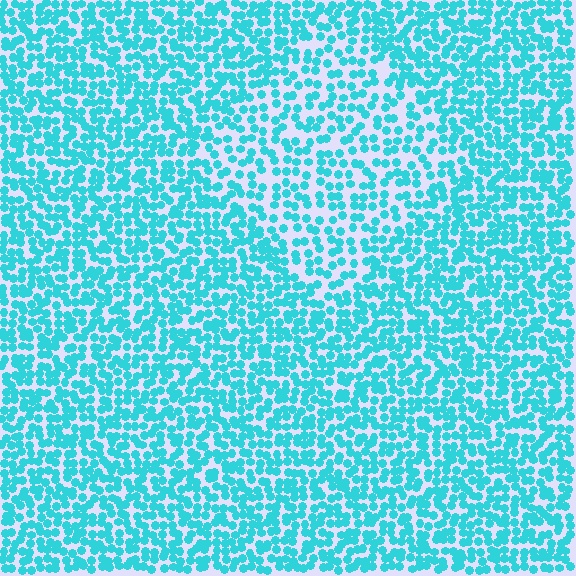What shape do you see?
I see a diamond.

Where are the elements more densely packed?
The elements are more densely packed outside the diamond boundary.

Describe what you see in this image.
The image contains small cyan elements arranged at two different densities. A diamond-shaped region is visible where the elements are less densely packed than the surrounding area.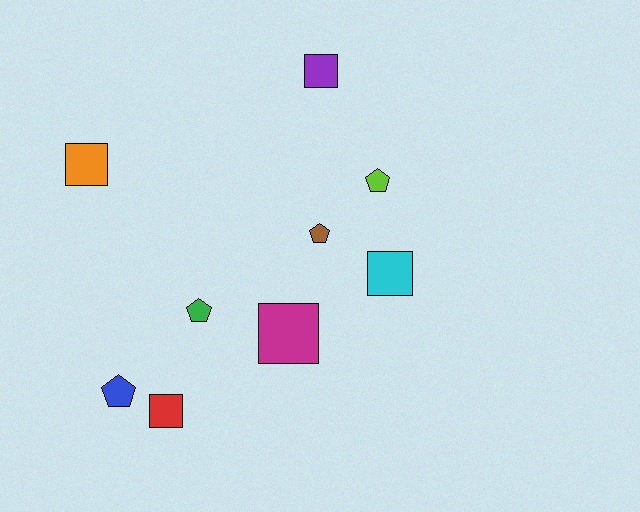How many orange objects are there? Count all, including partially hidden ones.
There is 1 orange object.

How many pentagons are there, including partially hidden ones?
There are 4 pentagons.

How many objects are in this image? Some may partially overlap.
There are 9 objects.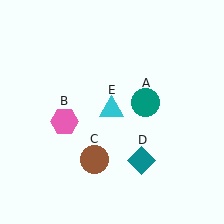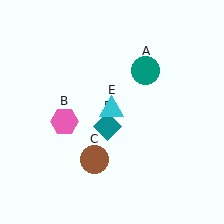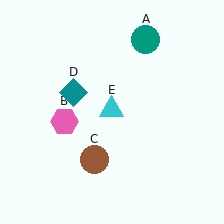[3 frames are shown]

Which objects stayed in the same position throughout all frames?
Pink hexagon (object B) and brown circle (object C) and cyan triangle (object E) remained stationary.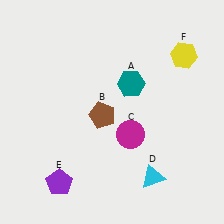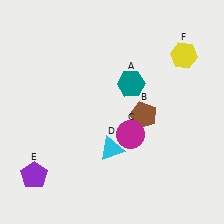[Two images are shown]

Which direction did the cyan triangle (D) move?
The cyan triangle (D) moved left.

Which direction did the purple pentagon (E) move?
The purple pentagon (E) moved left.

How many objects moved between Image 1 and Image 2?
3 objects moved between the two images.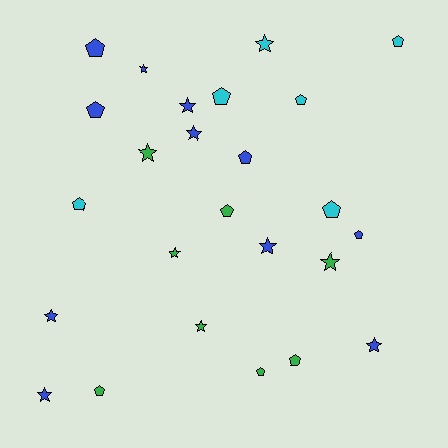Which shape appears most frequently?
Pentagon, with 13 objects.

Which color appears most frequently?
Blue, with 11 objects.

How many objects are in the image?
There are 25 objects.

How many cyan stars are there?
There is 1 cyan star.